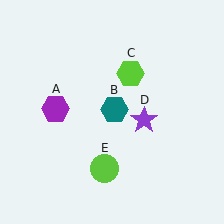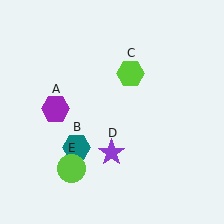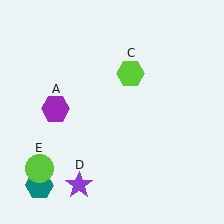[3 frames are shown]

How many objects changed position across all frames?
3 objects changed position: teal hexagon (object B), purple star (object D), lime circle (object E).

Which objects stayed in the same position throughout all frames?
Purple hexagon (object A) and lime hexagon (object C) remained stationary.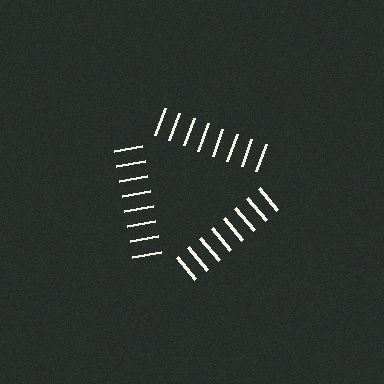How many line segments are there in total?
24 — 8 along each of the 3 edges.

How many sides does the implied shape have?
3 sides — the line-ends trace a triangle.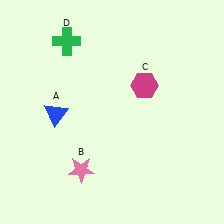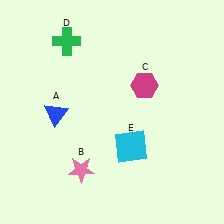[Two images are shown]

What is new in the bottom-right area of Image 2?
A cyan square (E) was added in the bottom-right area of Image 2.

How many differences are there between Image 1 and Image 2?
There is 1 difference between the two images.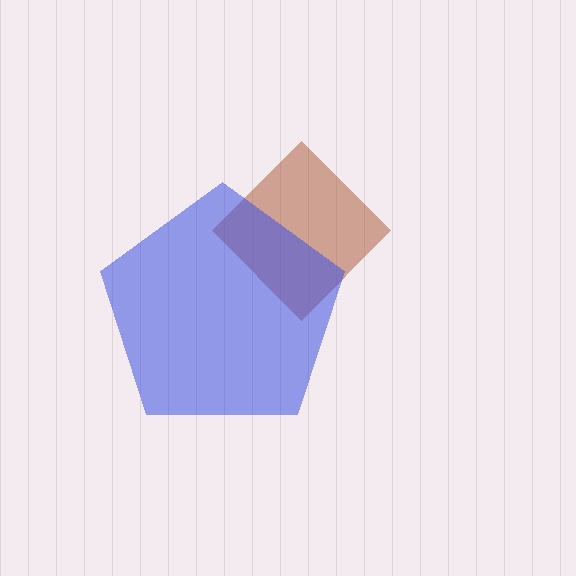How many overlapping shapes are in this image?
There are 2 overlapping shapes in the image.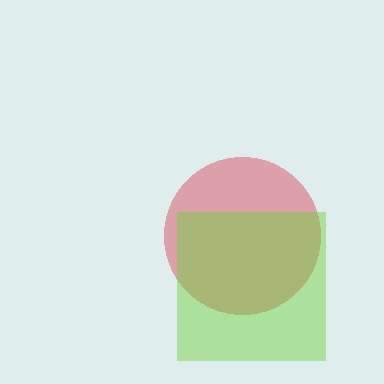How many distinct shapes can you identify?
There are 2 distinct shapes: a red circle, a lime square.